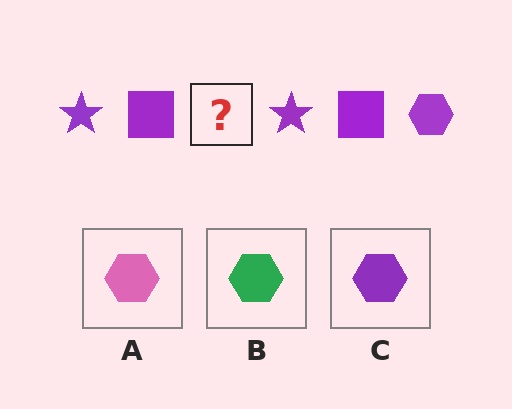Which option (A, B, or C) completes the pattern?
C.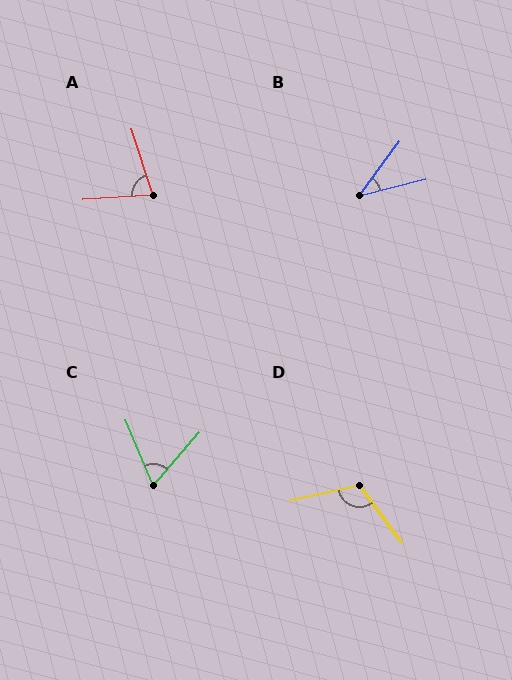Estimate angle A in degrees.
Approximately 76 degrees.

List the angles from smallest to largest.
B (39°), C (64°), A (76°), D (114°).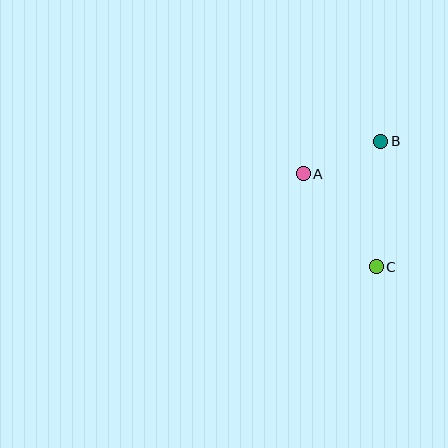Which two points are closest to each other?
Points A and B are closest to each other.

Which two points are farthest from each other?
Points B and C are farthest from each other.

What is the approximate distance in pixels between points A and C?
The distance between A and C is approximately 118 pixels.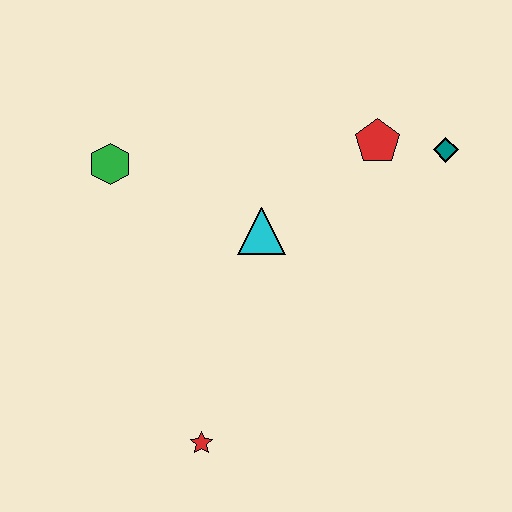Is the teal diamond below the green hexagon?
No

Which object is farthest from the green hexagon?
The teal diamond is farthest from the green hexagon.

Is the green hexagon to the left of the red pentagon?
Yes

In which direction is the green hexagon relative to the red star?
The green hexagon is above the red star.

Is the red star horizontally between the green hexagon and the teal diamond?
Yes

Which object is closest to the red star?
The cyan triangle is closest to the red star.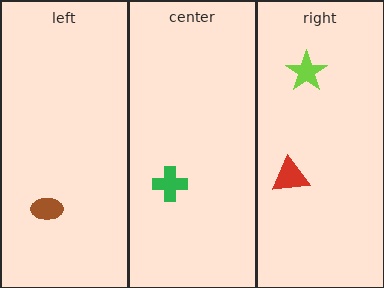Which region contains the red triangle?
The right region.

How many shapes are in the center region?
1.